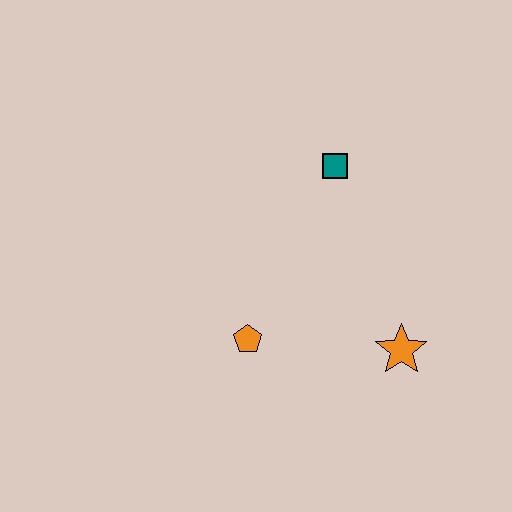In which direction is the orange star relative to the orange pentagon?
The orange star is to the right of the orange pentagon.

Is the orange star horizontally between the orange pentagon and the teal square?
No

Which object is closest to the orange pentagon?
The orange star is closest to the orange pentagon.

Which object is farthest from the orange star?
The teal square is farthest from the orange star.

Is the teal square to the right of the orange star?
No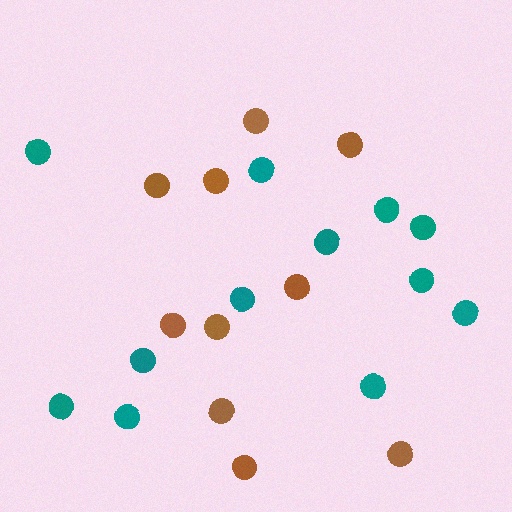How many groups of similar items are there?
There are 2 groups: one group of teal circles (12) and one group of brown circles (10).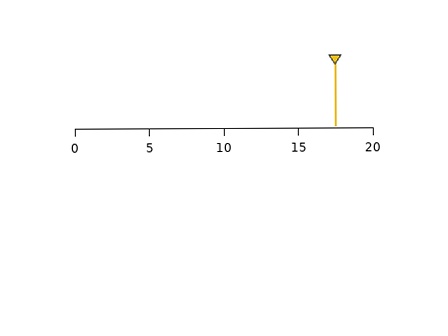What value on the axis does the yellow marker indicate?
The marker indicates approximately 17.5.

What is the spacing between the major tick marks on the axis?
The major ticks are spaced 5 apart.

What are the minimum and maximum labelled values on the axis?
The axis runs from 0 to 20.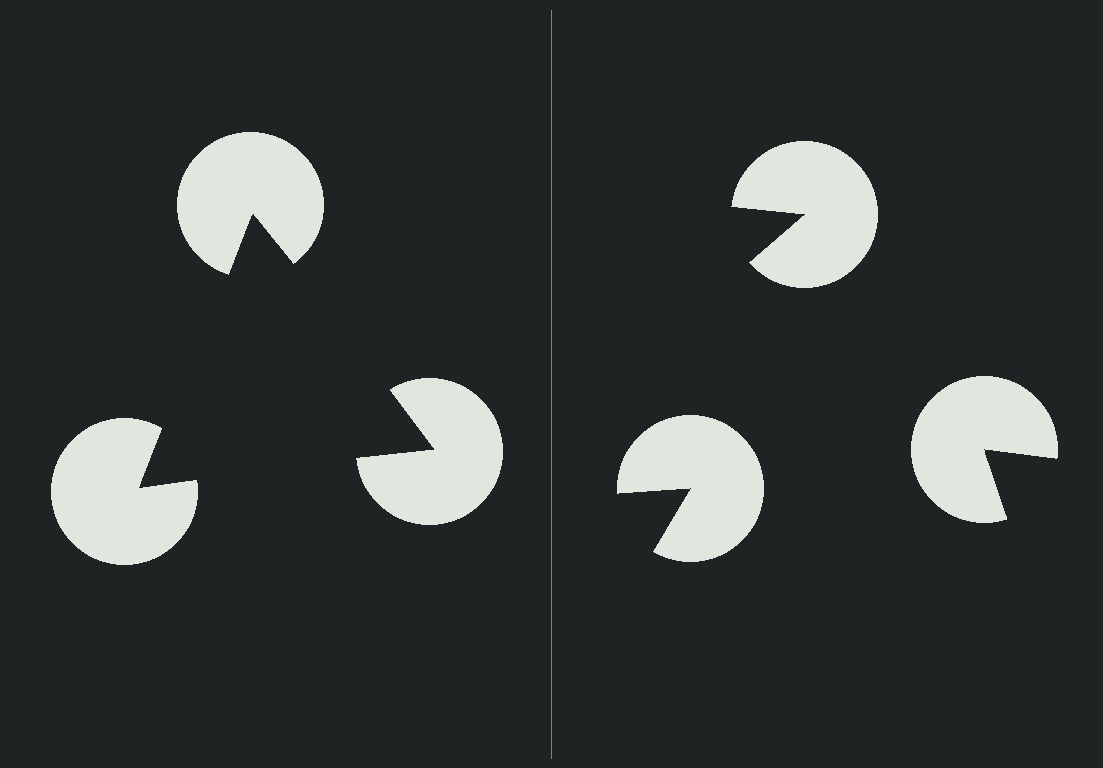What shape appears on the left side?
An illusory triangle.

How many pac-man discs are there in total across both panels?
6 — 3 on each side.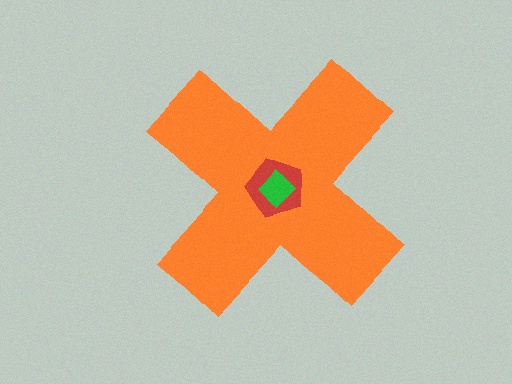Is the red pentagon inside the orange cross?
Yes.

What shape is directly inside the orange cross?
The red pentagon.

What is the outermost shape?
The orange cross.